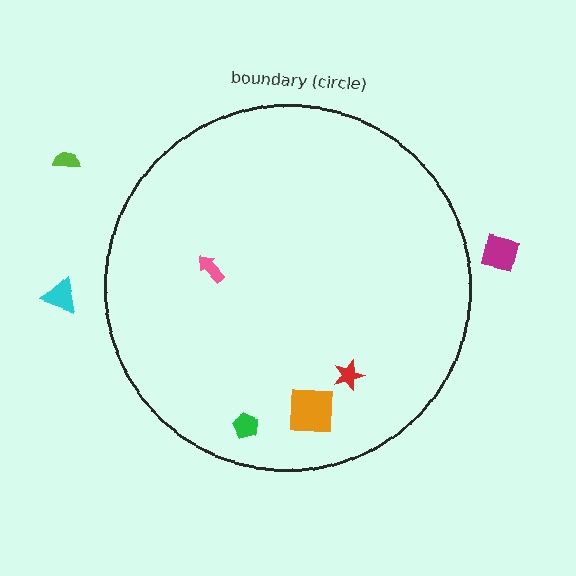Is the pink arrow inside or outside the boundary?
Inside.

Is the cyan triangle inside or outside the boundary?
Outside.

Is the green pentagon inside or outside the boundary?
Inside.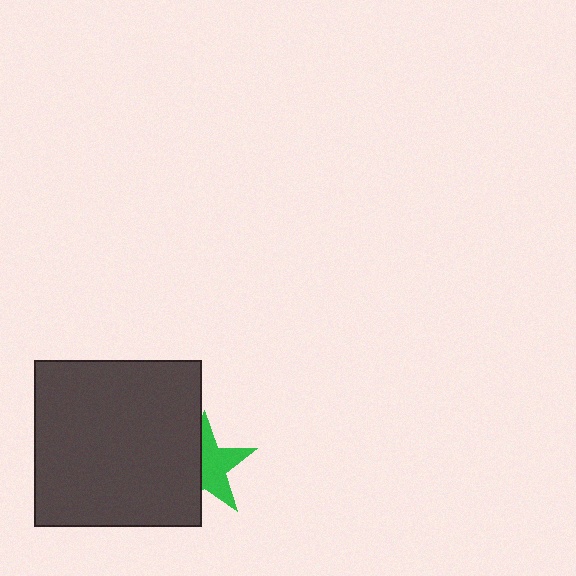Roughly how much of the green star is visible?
About half of it is visible (roughly 56%).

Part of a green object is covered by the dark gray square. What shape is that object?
It is a star.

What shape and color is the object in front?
The object in front is a dark gray square.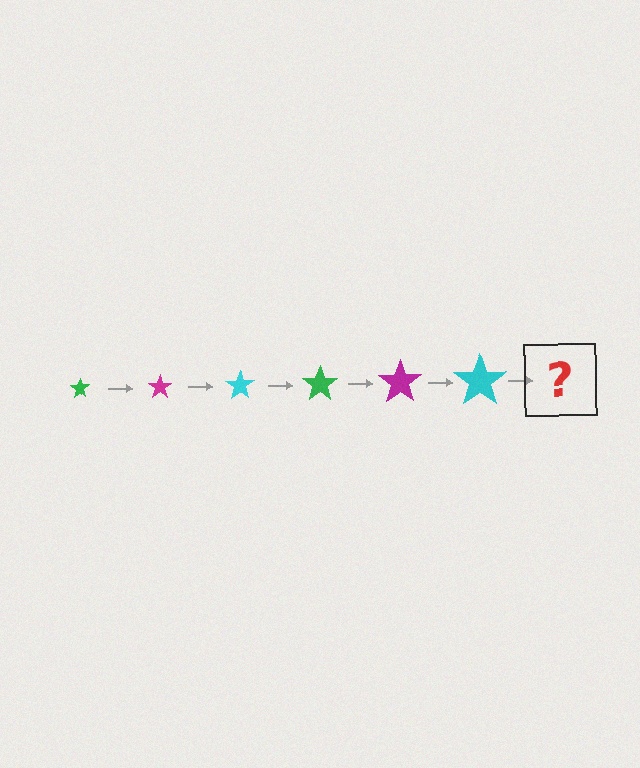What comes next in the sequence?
The next element should be a green star, larger than the previous one.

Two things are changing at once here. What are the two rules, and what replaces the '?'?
The two rules are that the star grows larger each step and the color cycles through green, magenta, and cyan. The '?' should be a green star, larger than the previous one.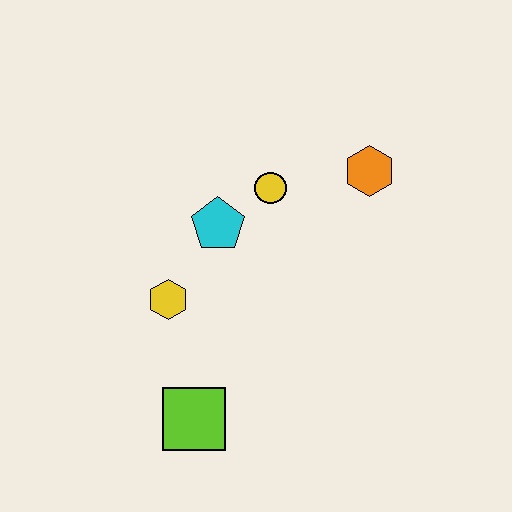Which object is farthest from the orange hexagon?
The lime square is farthest from the orange hexagon.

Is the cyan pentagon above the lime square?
Yes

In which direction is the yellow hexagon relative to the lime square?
The yellow hexagon is above the lime square.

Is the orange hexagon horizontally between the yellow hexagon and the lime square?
No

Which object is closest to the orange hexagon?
The yellow circle is closest to the orange hexagon.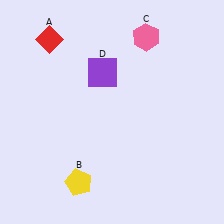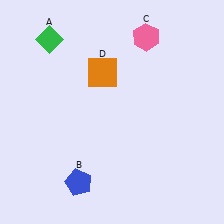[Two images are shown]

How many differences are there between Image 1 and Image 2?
There are 3 differences between the two images.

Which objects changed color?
A changed from red to green. B changed from yellow to blue. D changed from purple to orange.